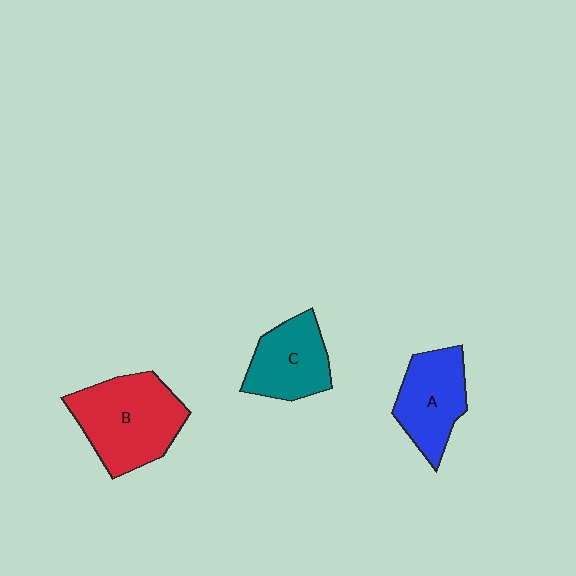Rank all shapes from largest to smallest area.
From largest to smallest: B (red), A (blue), C (teal).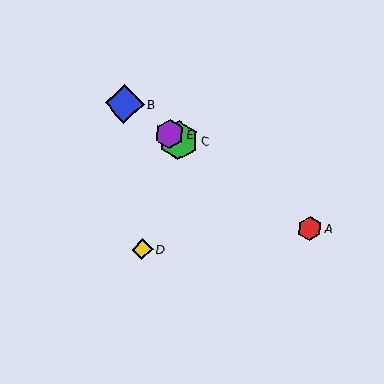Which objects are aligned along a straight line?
Objects A, B, C, E are aligned along a straight line.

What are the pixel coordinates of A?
Object A is at (310, 228).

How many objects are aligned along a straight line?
4 objects (A, B, C, E) are aligned along a straight line.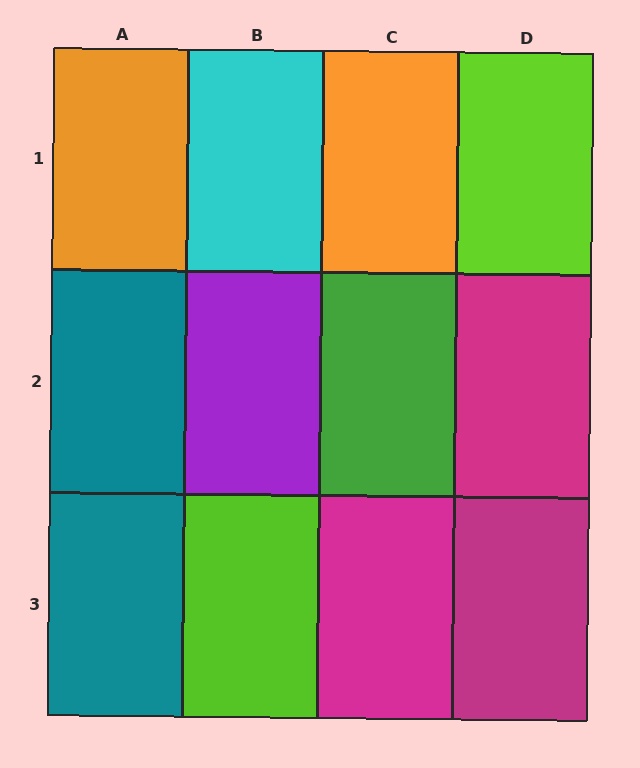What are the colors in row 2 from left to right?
Teal, purple, green, magenta.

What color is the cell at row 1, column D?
Lime.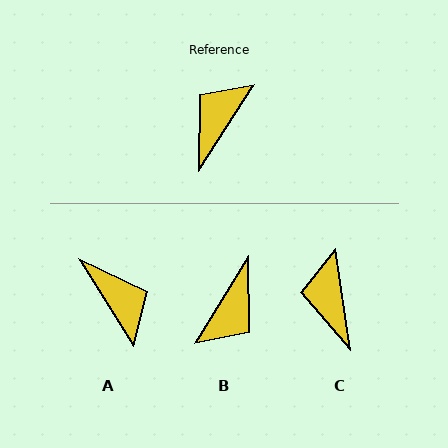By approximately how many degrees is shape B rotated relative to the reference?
Approximately 179 degrees clockwise.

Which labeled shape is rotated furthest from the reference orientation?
B, about 179 degrees away.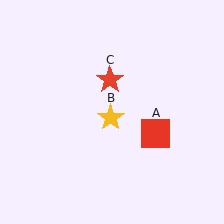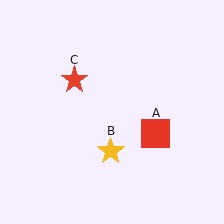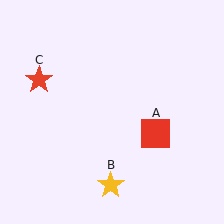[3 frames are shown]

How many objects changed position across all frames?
2 objects changed position: yellow star (object B), red star (object C).